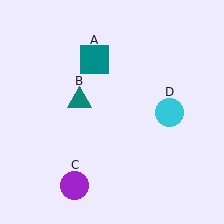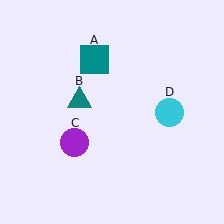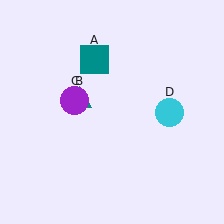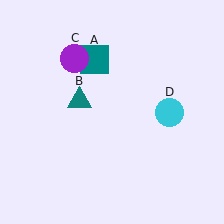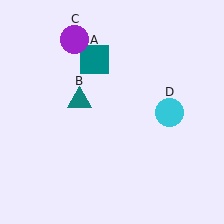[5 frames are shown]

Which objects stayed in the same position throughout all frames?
Teal square (object A) and teal triangle (object B) and cyan circle (object D) remained stationary.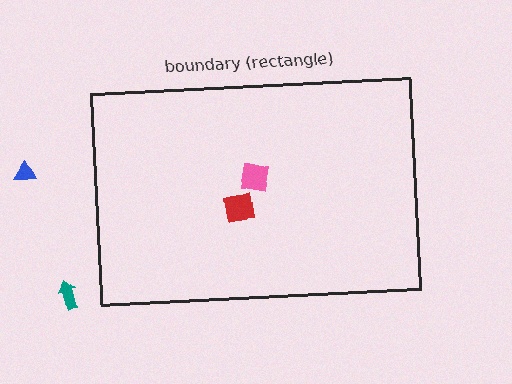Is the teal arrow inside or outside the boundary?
Outside.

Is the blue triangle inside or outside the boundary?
Outside.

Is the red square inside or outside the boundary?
Inside.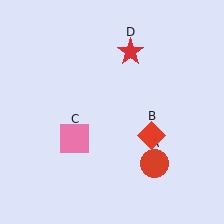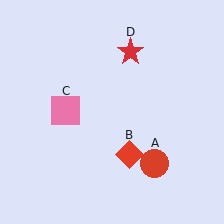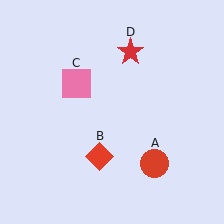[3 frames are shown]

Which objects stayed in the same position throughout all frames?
Red circle (object A) and red star (object D) remained stationary.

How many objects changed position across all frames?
2 objects changed position: red diamond (object B), pink square (object C).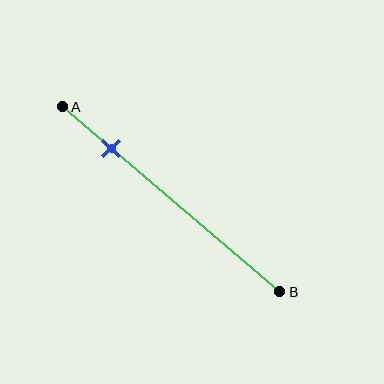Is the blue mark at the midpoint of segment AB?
No, the mark is at about 20% from A, not at the 50% midpoint.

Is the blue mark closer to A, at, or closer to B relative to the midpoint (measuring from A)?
The blue mark is closer to point A than the midpoint of segment AB.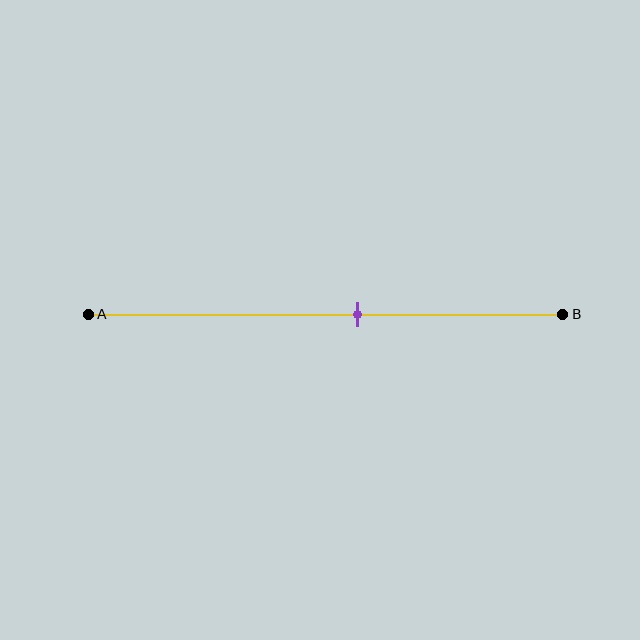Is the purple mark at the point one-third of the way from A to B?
No, the mark is at about 55% from A, not at the 33% one-third point.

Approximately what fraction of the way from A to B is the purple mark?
The purple mark is approximately 55% of the way from A to B.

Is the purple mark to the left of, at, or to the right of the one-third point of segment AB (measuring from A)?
The purple mark is to the right of the one-third point of segment AB.